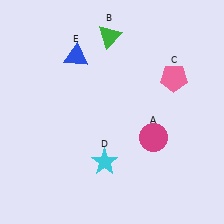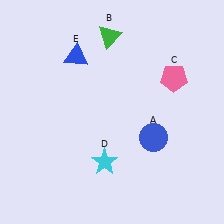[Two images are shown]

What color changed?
The circle (A) changed from magenta in Image 1 to blue in Image 2.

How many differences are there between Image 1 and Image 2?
There is 1 difference between the two images.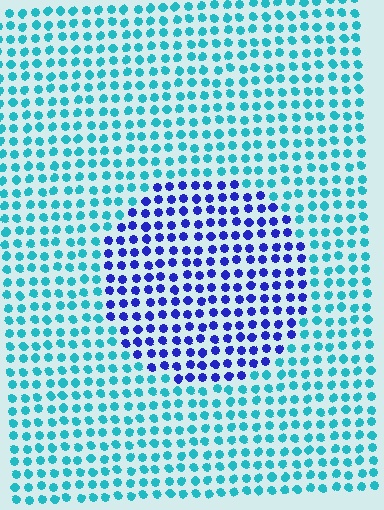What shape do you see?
I see a circle.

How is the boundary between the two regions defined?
The boundary is defined purely by a slight shift in hue (about 56 degrees). Spacing, size, and orientation are identical on both sides.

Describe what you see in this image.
The image is filled with small cyan elements in a uniform arrangement. A circle-shaped region is visible where the elements are tinted to a slightly different hue, forming a subtle color boundary.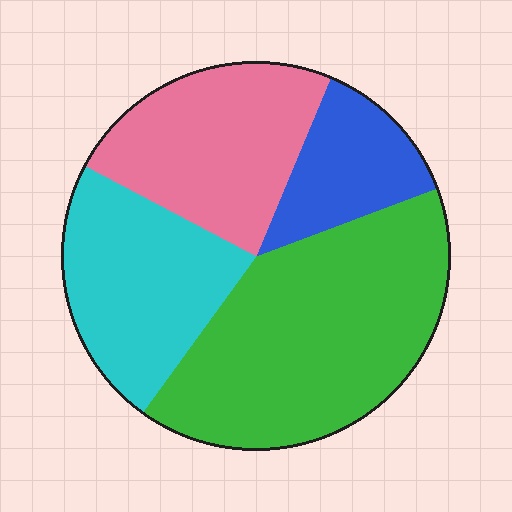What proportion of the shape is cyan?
Cyan takes up about one quarter (1/4) of the shape.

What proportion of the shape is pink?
Pink covers 24% of the shape.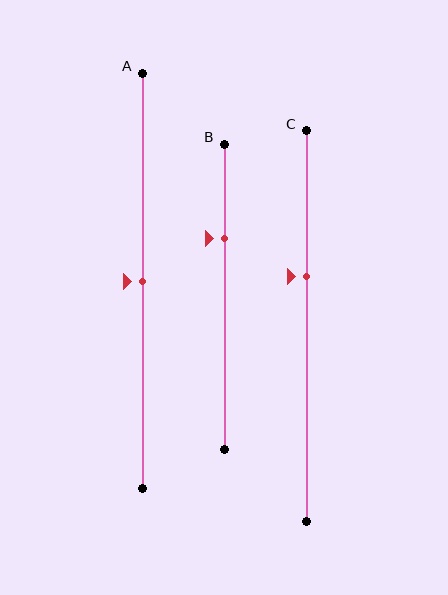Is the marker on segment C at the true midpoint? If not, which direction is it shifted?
No, the marker on segment C is shifted upward by about 13% of the segment length.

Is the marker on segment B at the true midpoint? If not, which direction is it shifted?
No, the marker on segment B is shifted upward by about 19% of the segment length.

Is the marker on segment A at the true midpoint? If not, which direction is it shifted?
Yes, the marker on segment A is at the true midpoint.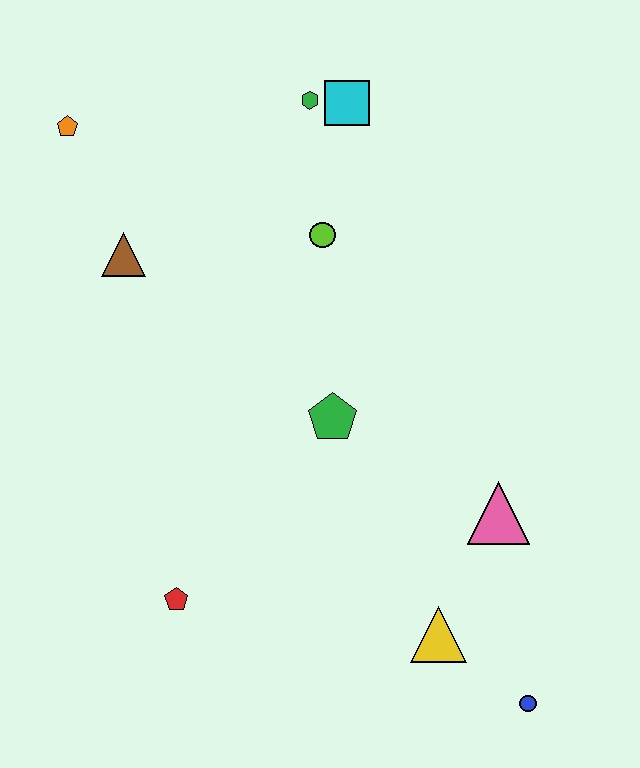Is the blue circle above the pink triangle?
No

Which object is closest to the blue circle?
The yellow triangle is closest to the blue circle.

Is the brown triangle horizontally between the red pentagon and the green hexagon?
No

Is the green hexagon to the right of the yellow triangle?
No